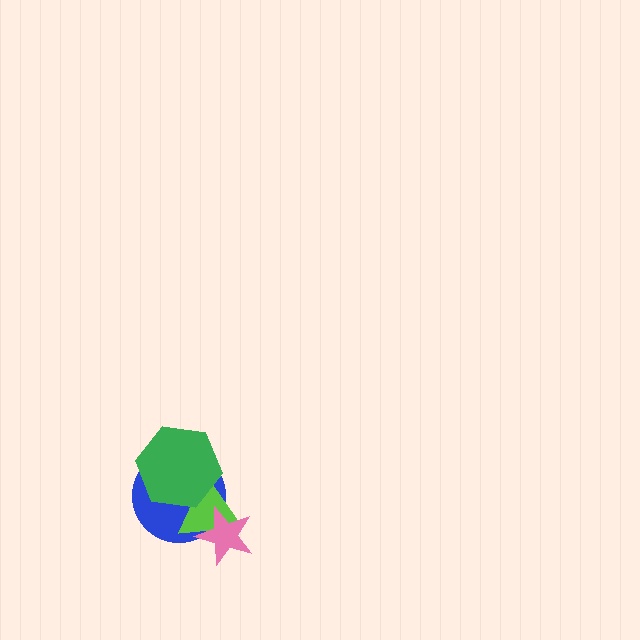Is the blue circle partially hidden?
Yes, it is partially covered by another shape.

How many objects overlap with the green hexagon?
2 objects overlap with the green hexagon.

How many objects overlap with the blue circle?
3 objects overlap with the blue circle.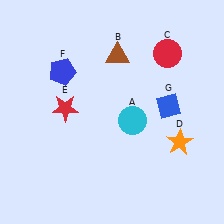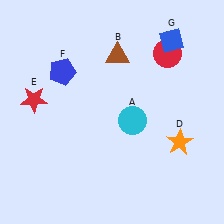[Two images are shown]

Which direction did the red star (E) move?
The red star (E) moved left.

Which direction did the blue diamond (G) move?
The blue diamond (G) moved up.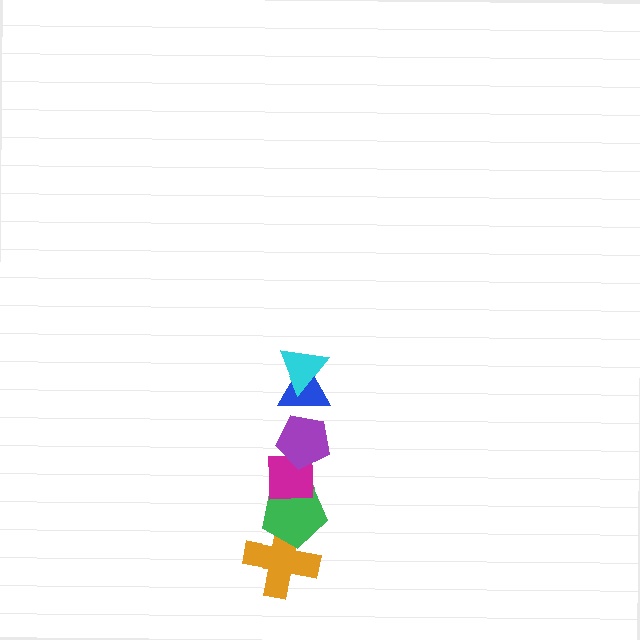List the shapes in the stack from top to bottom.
From top to bottom: the cyan triangle, the blue triangle, the purple pentagon, the magenta square, the green pentagon, the orange cross.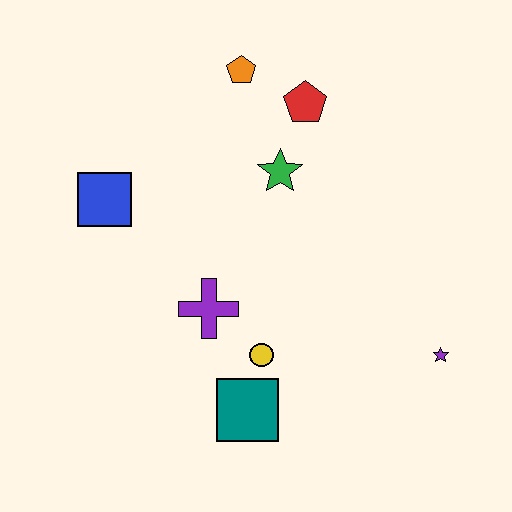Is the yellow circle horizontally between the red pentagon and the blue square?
Yes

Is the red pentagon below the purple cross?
No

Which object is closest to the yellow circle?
The teal square is closest to the yellow circle.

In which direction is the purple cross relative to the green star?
The purple cross is below the green star.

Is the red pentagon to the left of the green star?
No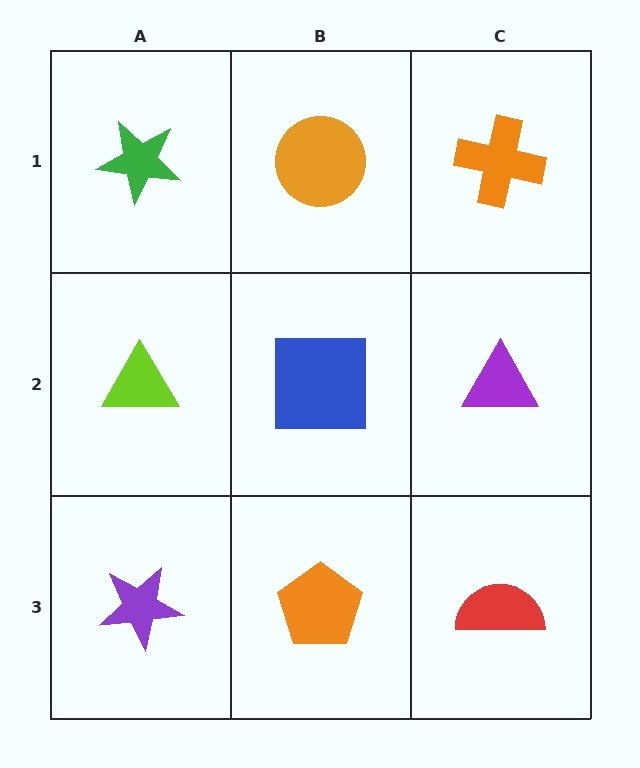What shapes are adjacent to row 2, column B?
An orange circle (row 1, column B), an orange pentagon (row 3, column B), a lime triangle (row 2, column A), a purple triangle (row 2, column C).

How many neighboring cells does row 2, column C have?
3.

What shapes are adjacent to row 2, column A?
A green star (row 1, column A), a purple star (row 3, column A), a blue square (row 2, column B).